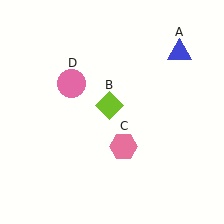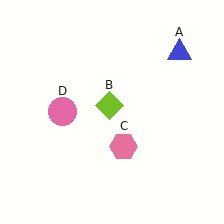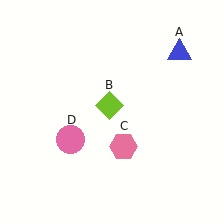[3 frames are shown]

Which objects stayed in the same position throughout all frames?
Blue triangle (object A) and lime diamond (object B) and pink hexagon (object C) remained stationary.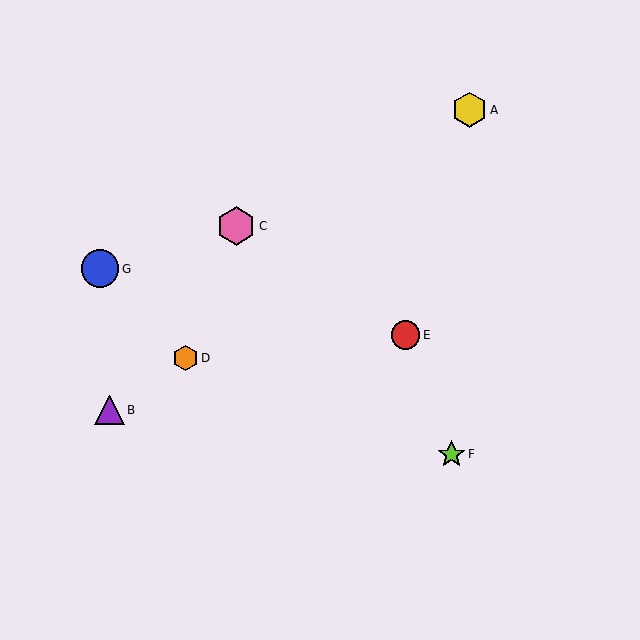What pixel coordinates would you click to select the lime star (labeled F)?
Click at (451, 455) to select the lime star F.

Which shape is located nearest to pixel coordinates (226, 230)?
The pink hexagon (labeled C) at (236, 226) is nearest to that location.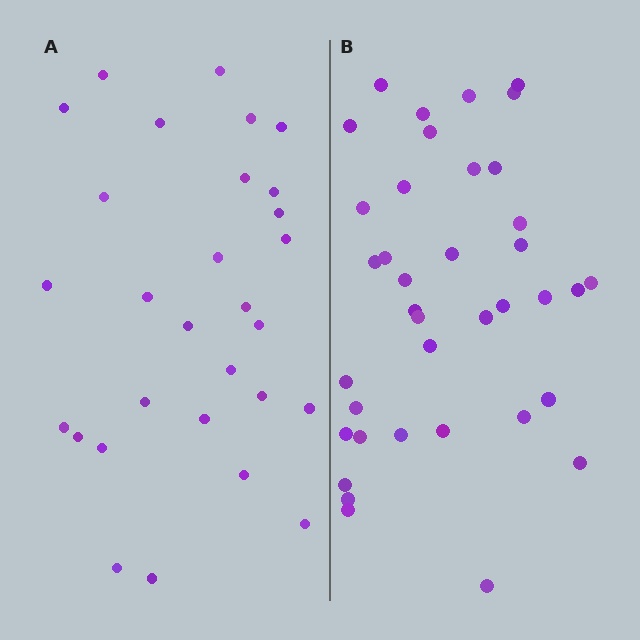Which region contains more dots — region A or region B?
Region B (the right region) has more dots.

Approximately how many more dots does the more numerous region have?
Region B has roughly 8 or so more dots than region A.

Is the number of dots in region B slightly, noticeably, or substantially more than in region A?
Region B has noticeably more, but not dramatically so. The ratio is roughly 1.3 to 1.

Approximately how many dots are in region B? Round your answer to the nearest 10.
About 40 dots. (The exact count is 38, which rounds to 40.)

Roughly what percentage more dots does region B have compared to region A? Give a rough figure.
About 30% more.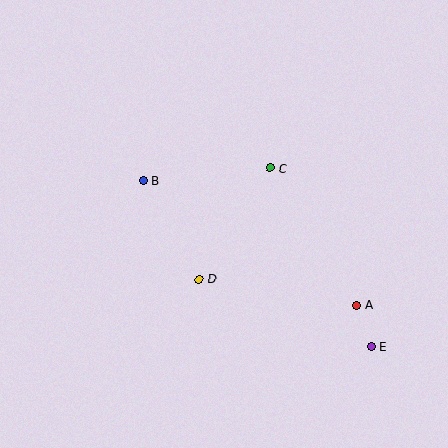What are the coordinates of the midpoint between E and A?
The midpoint between E and A is at (364, 326).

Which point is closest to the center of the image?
Point D at (199, 279) is closest to the center.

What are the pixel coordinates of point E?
Point E is at (371, 347).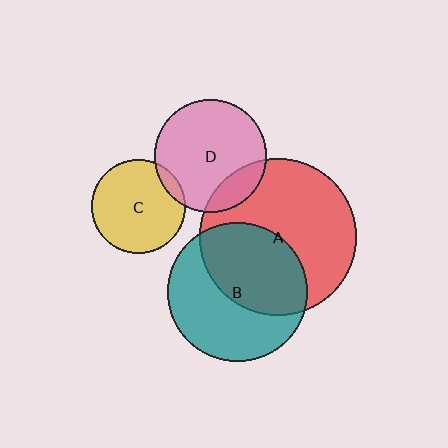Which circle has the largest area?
Circle A (red).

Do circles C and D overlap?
Yes.